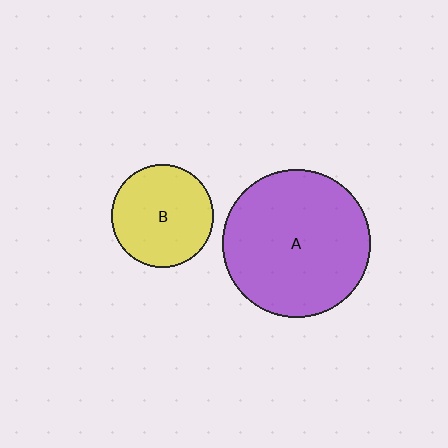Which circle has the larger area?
Circle A (purple).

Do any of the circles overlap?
No, none of the circles overlap.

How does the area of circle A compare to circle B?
Approximately 2.1 times.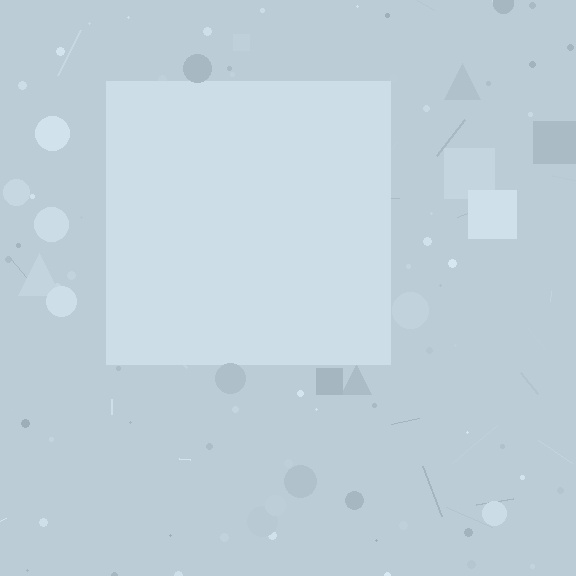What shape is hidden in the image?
A square is hidden in the image.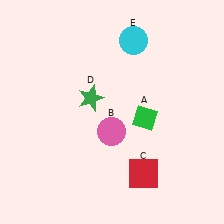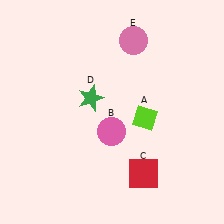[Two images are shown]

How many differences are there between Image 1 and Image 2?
There are 2 differences between the two images.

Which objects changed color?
A changed from green to lime. E changed from cyan to pink.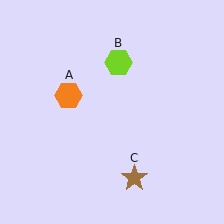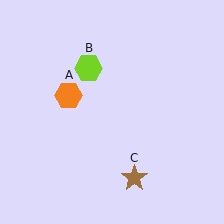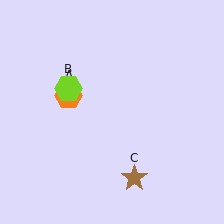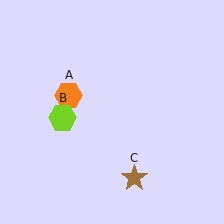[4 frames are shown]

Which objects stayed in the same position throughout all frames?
Orange hexagon (object A) and brown star (object C) remained stationary.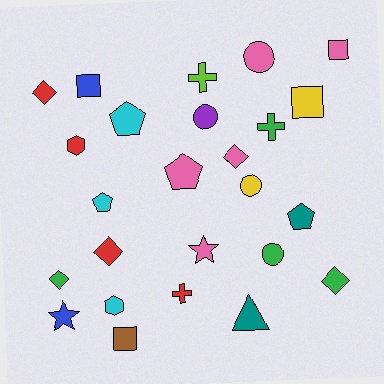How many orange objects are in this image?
There are no orange objects.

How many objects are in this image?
There are 25 objects.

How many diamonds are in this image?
There are 5 diamonds.